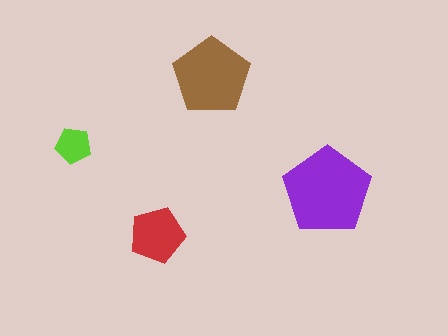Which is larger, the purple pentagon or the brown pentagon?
The purple one.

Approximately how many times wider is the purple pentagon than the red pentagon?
About 1.5 times wider.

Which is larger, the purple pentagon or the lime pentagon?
The purple one.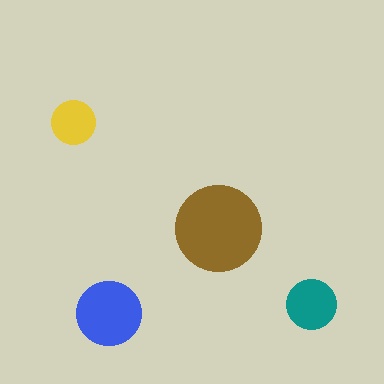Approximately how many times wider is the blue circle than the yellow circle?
About 1.5 times wider.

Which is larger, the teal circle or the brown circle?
The brown one.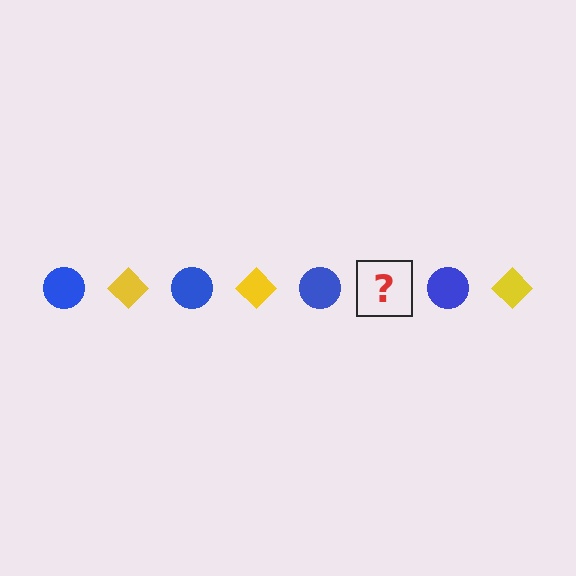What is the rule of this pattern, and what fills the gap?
The rule is that the pattern alternates between blue circle and yellow diamond. The gap should be filled with a yellow diamond.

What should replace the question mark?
The question mark should be replaced with a yellow diamond.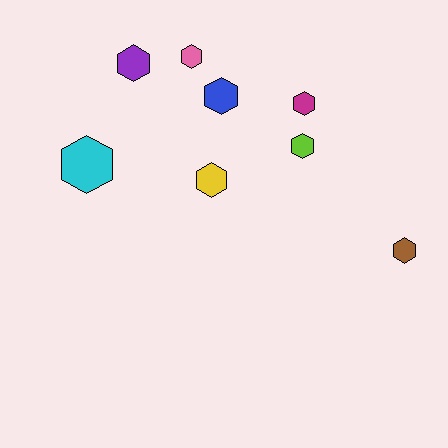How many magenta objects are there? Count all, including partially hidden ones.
There is 1 magenta object.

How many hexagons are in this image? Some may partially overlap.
There are 8 hexagons.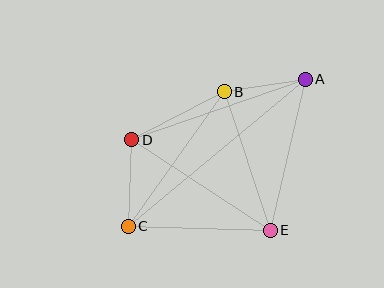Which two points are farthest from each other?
Points A and C are farthest from each other.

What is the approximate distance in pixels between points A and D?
The distance between A and D is approximately 184 pixels.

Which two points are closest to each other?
Points A and B are closest to each other.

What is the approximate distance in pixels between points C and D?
The distance between C and D is approximately 87 pixels.